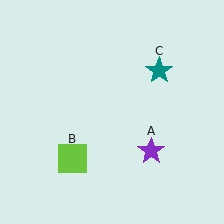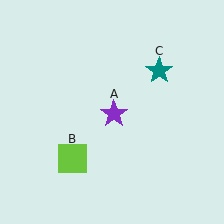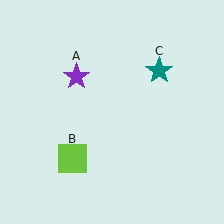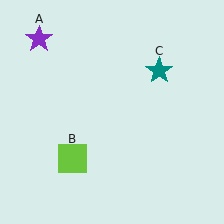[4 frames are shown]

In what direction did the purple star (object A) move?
The purple star (object A) moved up and to the left.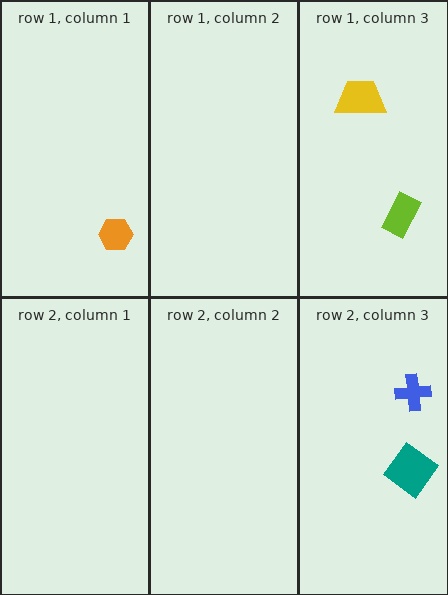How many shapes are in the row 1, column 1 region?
1.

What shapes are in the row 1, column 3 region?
The lime rectangle, the yellow trapezoid.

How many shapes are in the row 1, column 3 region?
2.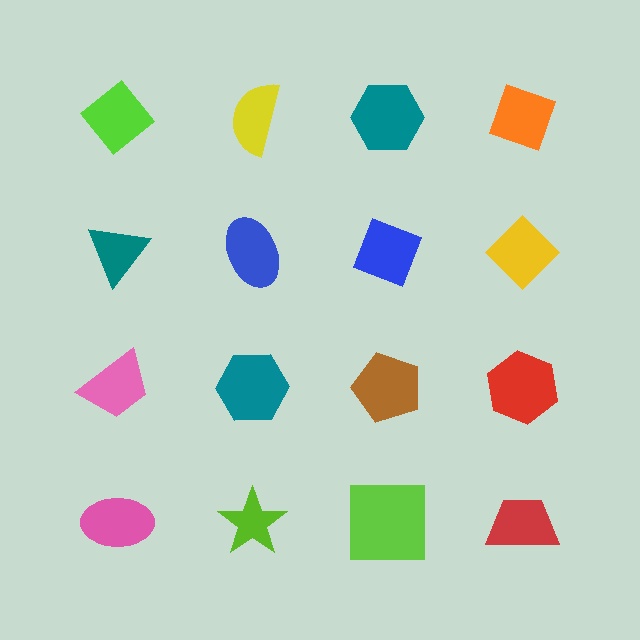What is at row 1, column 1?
A lime diamond.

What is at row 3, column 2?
A teal hexagon.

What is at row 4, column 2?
A lime star.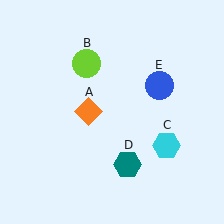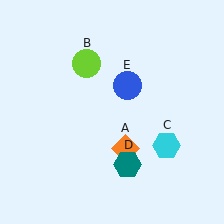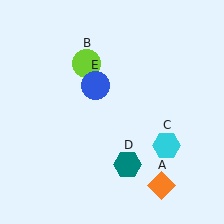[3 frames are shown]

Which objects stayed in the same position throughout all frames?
Lime circle (object B) and cyan hexagon (object C) and teal hexagon (object D) remained stationary.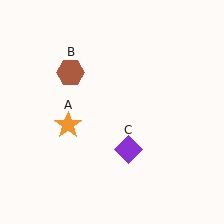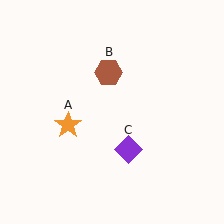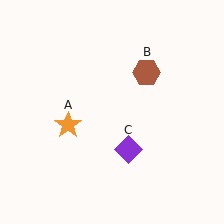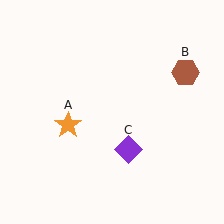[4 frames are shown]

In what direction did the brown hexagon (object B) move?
The brown hexagon (object B) moved right.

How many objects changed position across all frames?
1 object changed position: brown hexagon (object B).